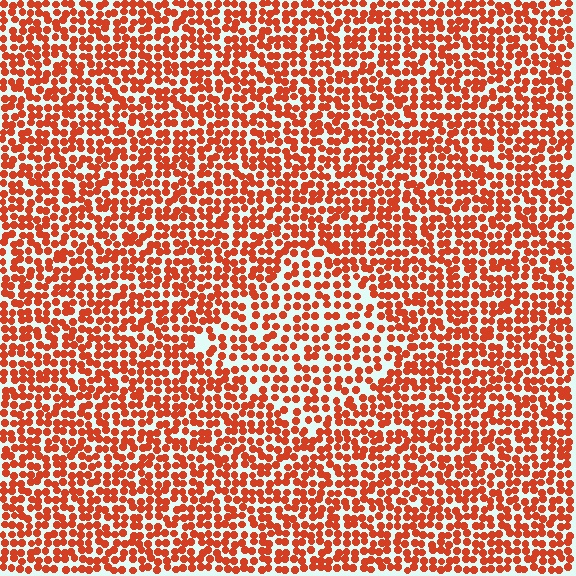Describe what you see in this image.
The image contains small red elements arranged at two different densities. A diamond-shaped region is visible where the elements are less densely packed than the surrounding area.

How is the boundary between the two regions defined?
The boundary is defined by a change in element density (approximately 1.5x ratio). All elements are the same color, size, and shape.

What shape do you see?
I see a diamond.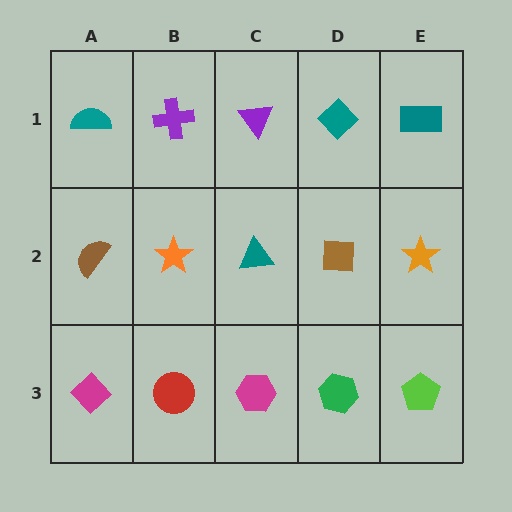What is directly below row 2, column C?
A magenta hexagon.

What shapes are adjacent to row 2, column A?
A teal semicircle (row 1, column A), a magenta diamond (row 3, column A), an orange star (row 2, column B).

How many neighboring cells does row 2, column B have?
4.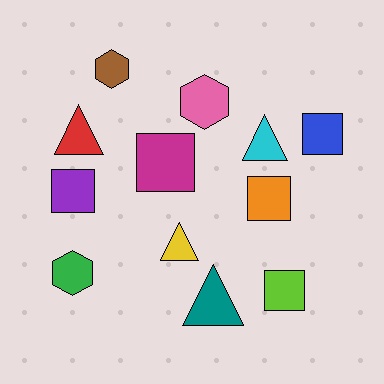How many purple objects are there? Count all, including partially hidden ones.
There is 1 purple object.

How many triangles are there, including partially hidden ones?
There are 4 triangles.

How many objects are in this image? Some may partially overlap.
There are 12 objects.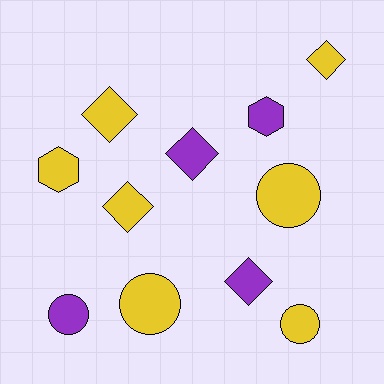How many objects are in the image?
There are 11 objects.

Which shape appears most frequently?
Diamond, with 5 objects.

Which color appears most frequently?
Yellow, with 7 objects.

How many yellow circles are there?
There are 3 yellow circles.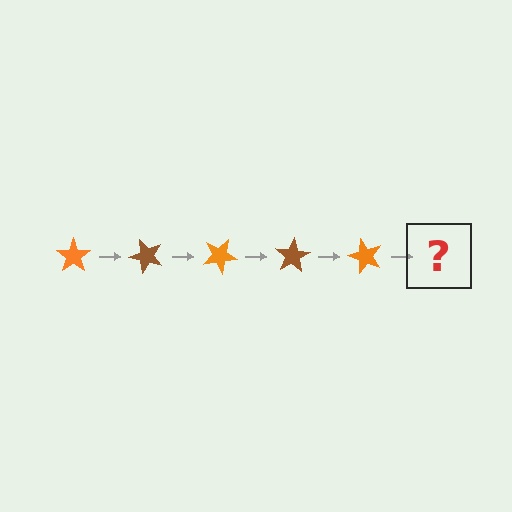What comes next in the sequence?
The next element should be a brown star, rotated 250 degrees from the start.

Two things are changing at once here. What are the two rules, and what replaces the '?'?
The two rules are that it rotates 50 degrees each step and the color cycles through orange and brown. The '?' should be a brown star, rotated 250 degrees from the start.